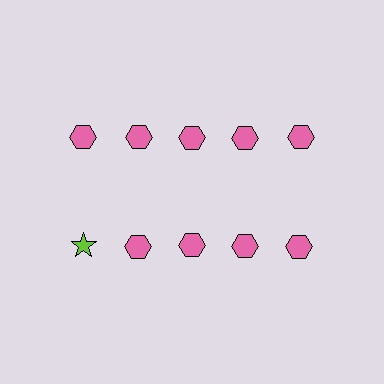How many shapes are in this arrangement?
There are 10 shapes arranged in a grid pattern.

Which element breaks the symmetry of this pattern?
The lime star in the second row, leftmost column breaks the symmetry. All other shapes are pink hexagons.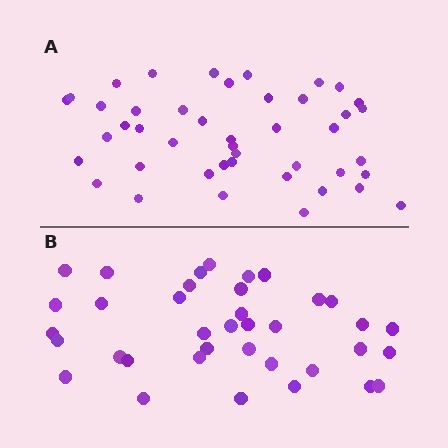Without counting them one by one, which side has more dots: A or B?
Region A (the top region) has more dots.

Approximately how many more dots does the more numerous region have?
Region A has roughly 8 or so more dots than region B.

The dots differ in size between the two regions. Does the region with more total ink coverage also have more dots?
No. Region B has more total ink coverage because its dots are larger, but region A actually contains more individual dots. Total area can be misleading — the number of items is what matters here.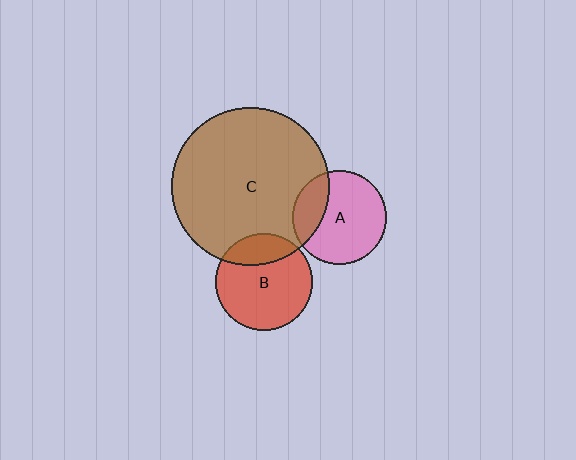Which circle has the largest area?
Circle C (brown).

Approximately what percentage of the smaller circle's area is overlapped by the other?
Approximately 25%.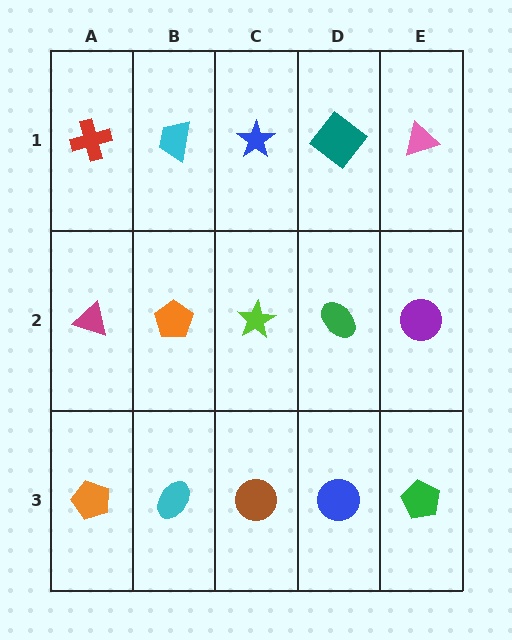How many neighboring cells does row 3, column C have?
3.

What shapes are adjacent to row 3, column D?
A green ellipse (row 2, column D), a brown circle (row 3, column C), a green pentagon (row 3, column E).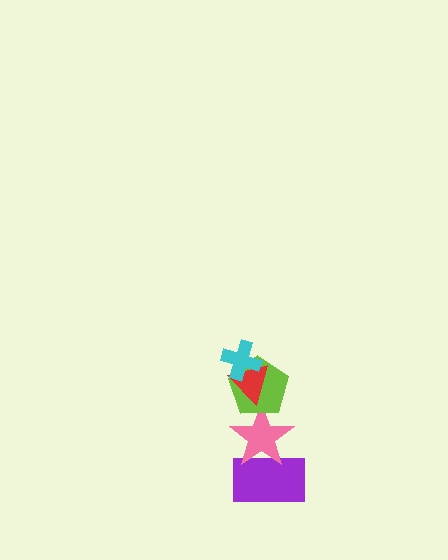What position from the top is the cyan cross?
The cyan cross is 1st from the top.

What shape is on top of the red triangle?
The cyan cross is on top of the red triangle.